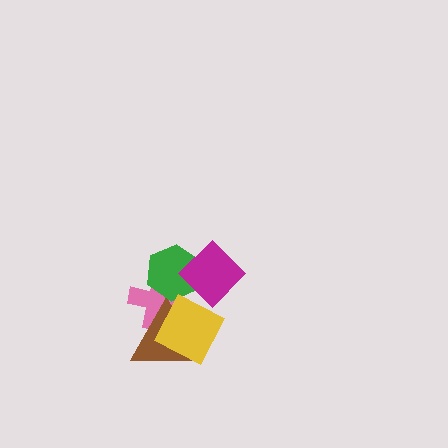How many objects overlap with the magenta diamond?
1 object overlaps with the magenta diamond.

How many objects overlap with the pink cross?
3 objects overlap with the pink cross.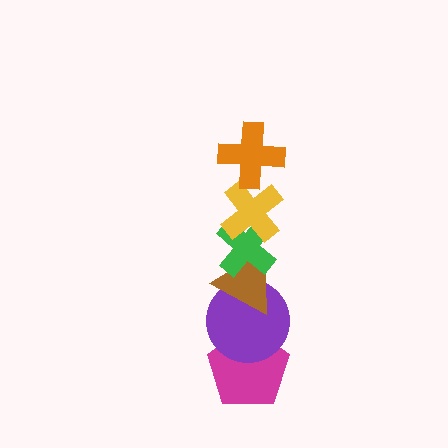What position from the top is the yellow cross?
The yellow cross is 2nd from the top.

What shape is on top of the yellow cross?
The orange cross is on top of the yellow cross.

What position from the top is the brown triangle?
The brown triangle is 4th from the top.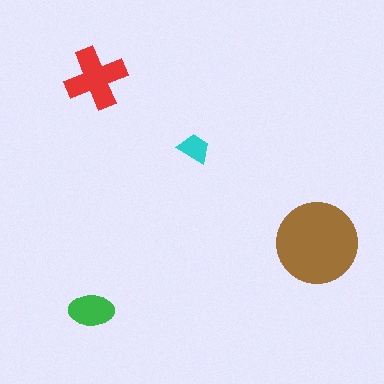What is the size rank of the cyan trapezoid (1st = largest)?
4th.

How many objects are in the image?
There are 4 objects in the image.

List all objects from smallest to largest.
The cyan trapezoid, the green ellipse, the red cross, the brown circle.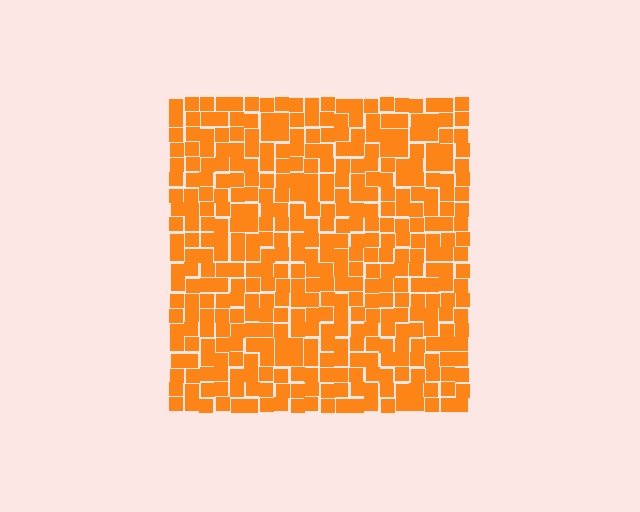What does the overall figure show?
The overall figure shows a square.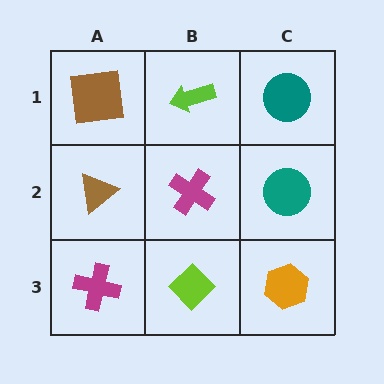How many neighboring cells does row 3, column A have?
2.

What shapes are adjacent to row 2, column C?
A teal circle (row 1, column C), an orange hexagon (row 3, column C), a magenta cross (row 2, column B).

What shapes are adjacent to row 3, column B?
A magenta cross (row 2, column B), a magenta cross (row 3, column A), an orange hexagon (row 3, column C).